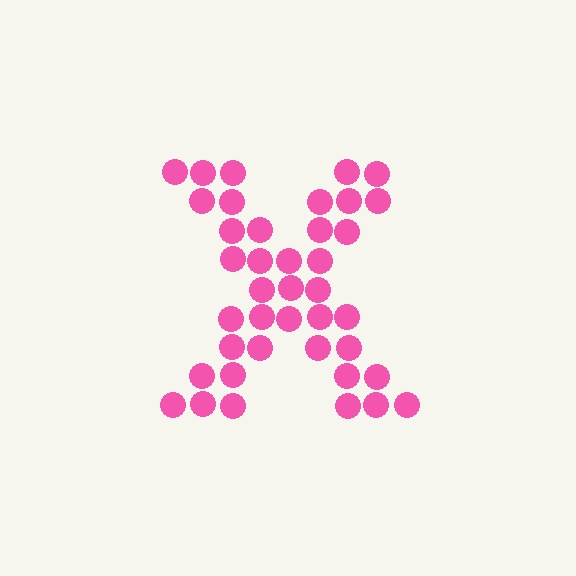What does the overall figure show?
The overall figure shows the letter X.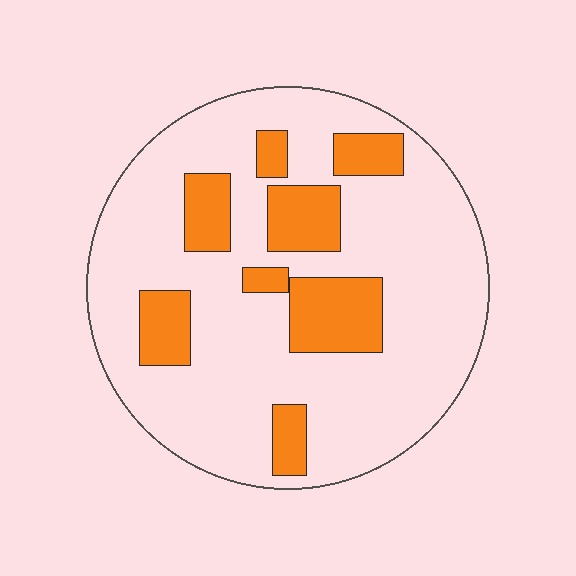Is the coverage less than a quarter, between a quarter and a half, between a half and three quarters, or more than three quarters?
Less than a quarter.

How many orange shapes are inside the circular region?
8.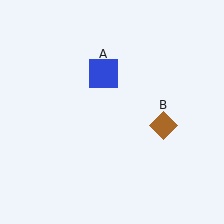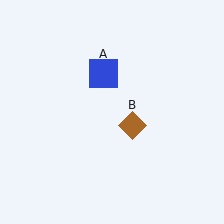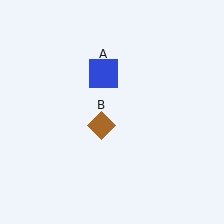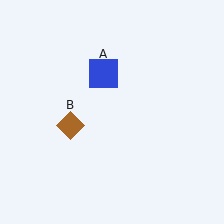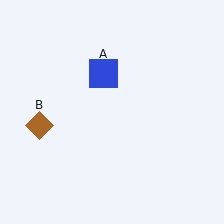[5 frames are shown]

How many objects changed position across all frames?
1 object changed position: brown diamond (object B).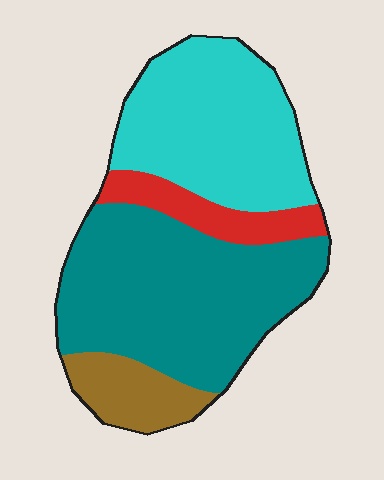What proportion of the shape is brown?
Brown takes up less than a quarter of the shape.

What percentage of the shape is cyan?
Cyan covers around 35% of the shape.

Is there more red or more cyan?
Cyan.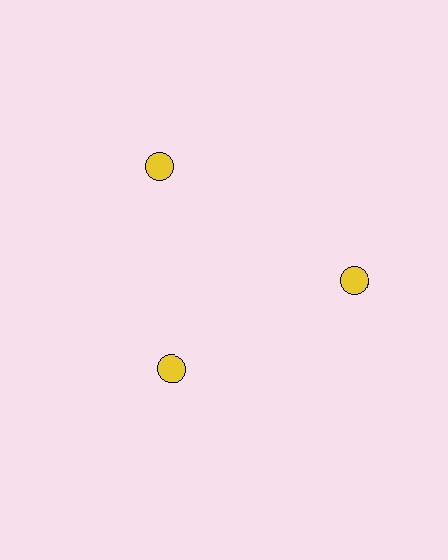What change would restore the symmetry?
The symmetry would be restored by moving it outward, back onto the ring so that all 3 circles sit at equal angles and equal distance from the center.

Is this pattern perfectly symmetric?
No. The 3 yellow circles are arranged in a ring, but one element near the 7 o'clock position is pulled inward toward the center, breaking the 3-fold rotational symmetry.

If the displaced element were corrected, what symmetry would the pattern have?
It would have 3-fold rotational symmetry — the pattern would map onto itself every 120 degrees.